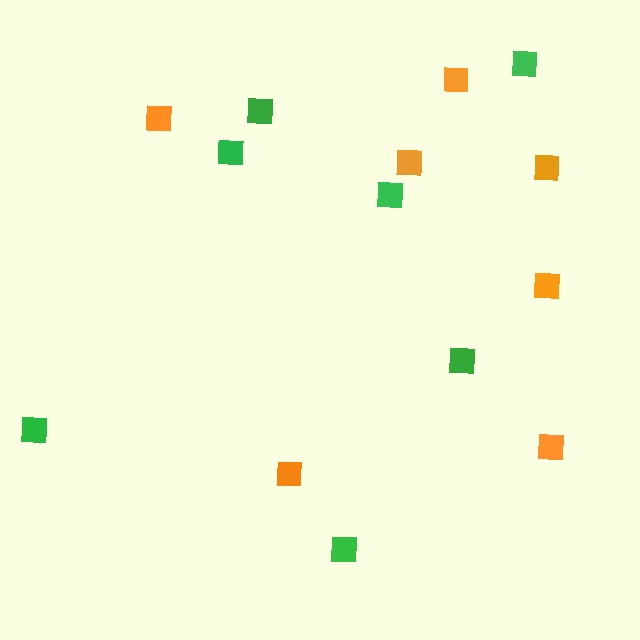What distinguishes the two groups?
There are 2 groups: one group of orange squares (7) and one group of green squares (7).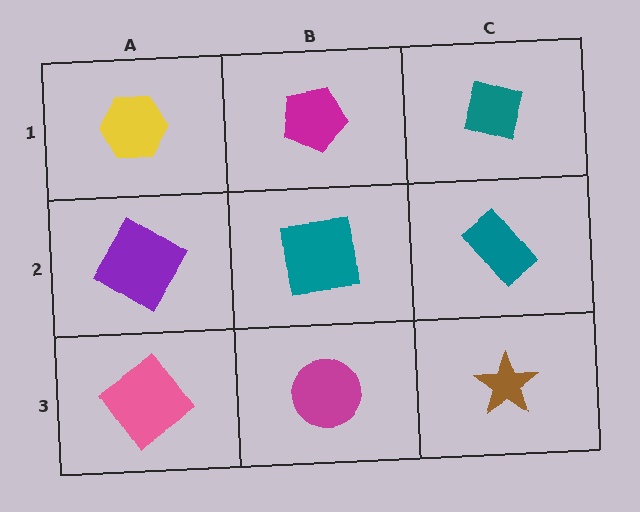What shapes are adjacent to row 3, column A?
A purple diamond (row 2, column A), a magenta circle (row 3, column B).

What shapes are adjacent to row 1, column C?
A teal rectangle (row 2, column C), a magenta pentagon (row 1, column B).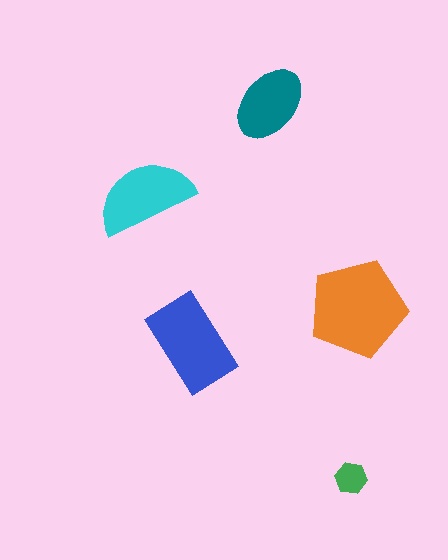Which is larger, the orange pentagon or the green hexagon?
The orange pentagon.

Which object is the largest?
The orange pentagon.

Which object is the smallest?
The green hexagon.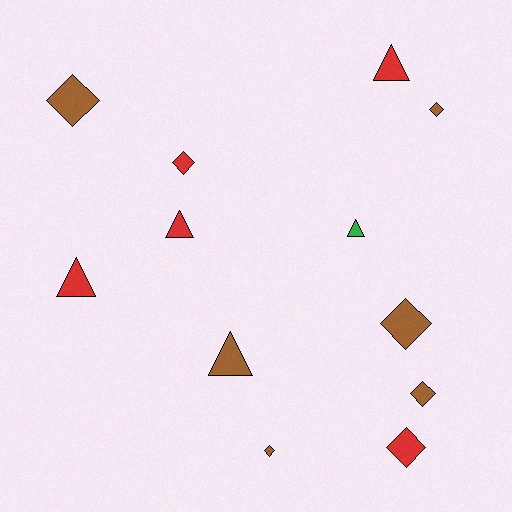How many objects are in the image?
There are 12 objects.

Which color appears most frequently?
Brown, with 6 objects.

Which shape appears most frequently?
Diamond, with 7 objects.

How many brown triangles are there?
There is 1 brown triangle.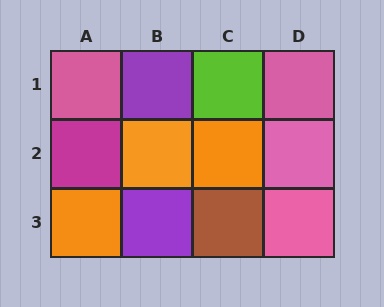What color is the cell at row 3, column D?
Pink.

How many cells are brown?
1 cell is brown.